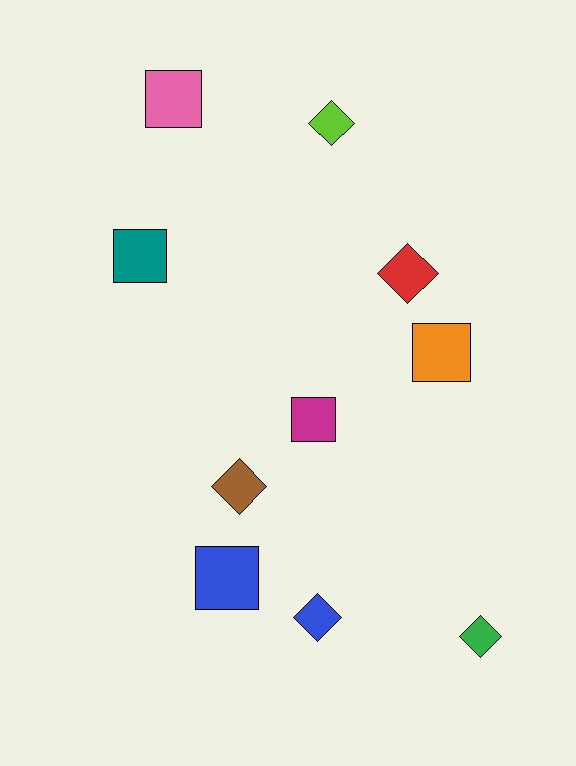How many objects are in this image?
There are 10 objects.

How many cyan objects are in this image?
There are no cyan objects.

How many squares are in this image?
There are 5 squares.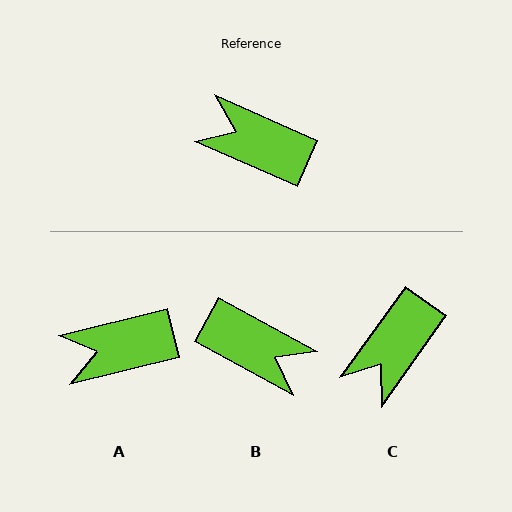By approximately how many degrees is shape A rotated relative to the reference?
Approximately 37 degrees counter-clockwise.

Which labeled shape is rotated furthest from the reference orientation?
B, about 175 degrees away.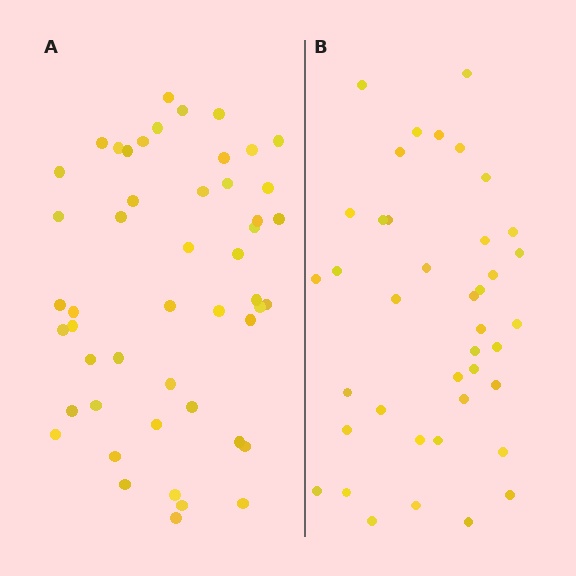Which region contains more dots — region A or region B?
Region A (the left region) has more dots.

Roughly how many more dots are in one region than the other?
Region A has roughly 8 or so more dots than region B.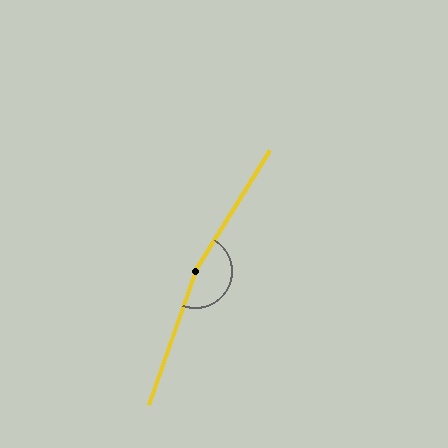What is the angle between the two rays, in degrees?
Approximately 167 degrees.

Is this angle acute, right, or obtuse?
It is obtuse.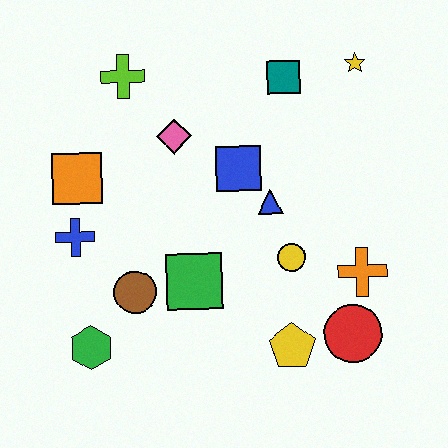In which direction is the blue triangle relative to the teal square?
The blue triangle is below the teal square.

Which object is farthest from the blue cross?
The yellow star is farthest from the blue cross.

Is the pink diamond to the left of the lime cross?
No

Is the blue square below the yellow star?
Yes